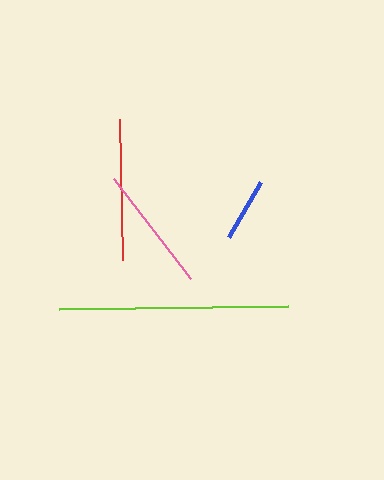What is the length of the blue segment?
The blue segment is approximately 64 pixels long.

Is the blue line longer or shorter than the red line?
The red line is longer than the blue line.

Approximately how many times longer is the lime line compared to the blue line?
The lime line is approximately 3.6 times the length of the blue line.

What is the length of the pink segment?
The pink segment is approximately 126 pixels long.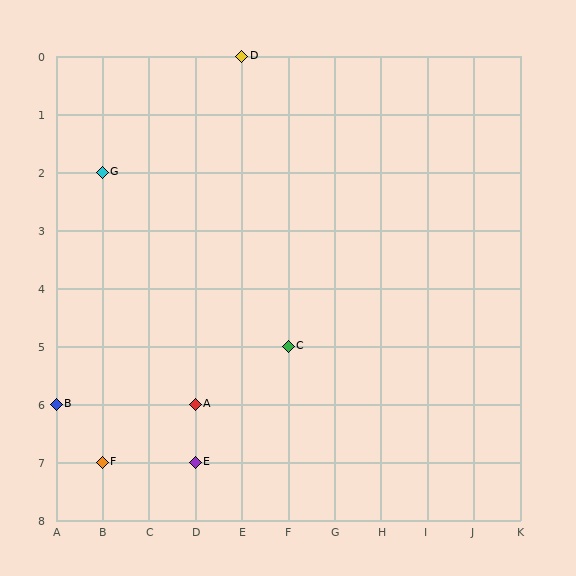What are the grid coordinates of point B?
Point B is at grid coordinates (A, 6).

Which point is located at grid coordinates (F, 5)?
Point C is at (F, 5).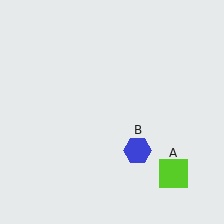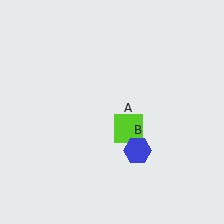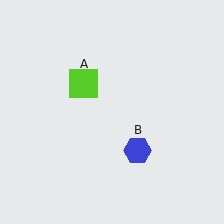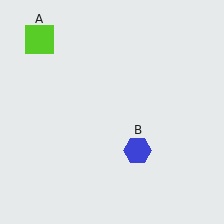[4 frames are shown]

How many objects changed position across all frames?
1 object changed position: lime square (object A).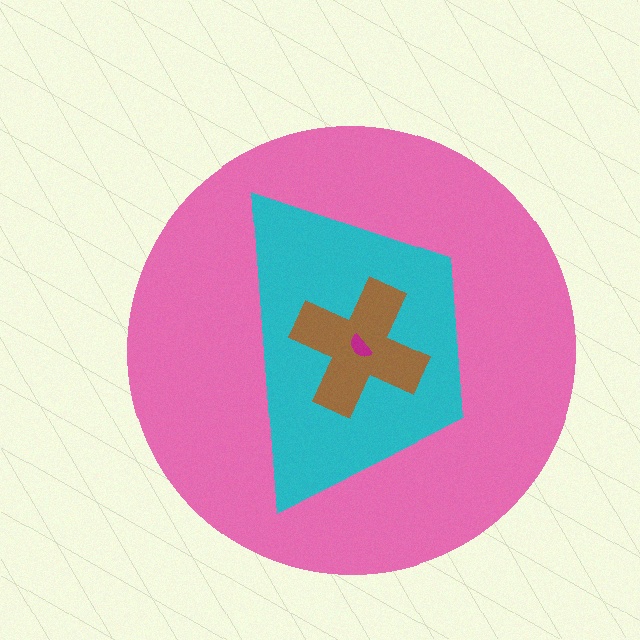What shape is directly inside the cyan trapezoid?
The brown cross.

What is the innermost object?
The magenta semicircle.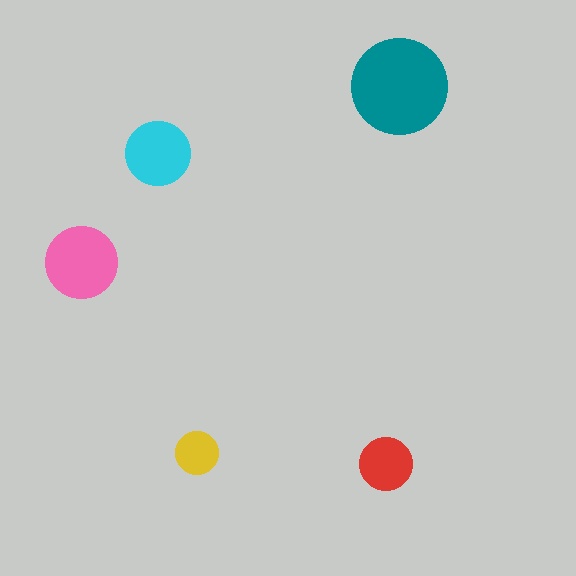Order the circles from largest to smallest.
the teal one, the pink one, the cyan one, the red one, the yellow one.